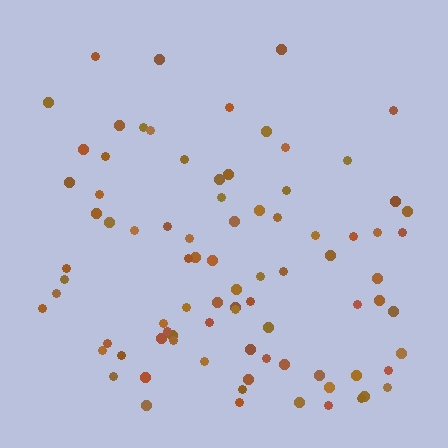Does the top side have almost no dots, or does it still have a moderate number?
Still a moderate number, just noticeably fewer than the bottom.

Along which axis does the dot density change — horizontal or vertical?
Vertical.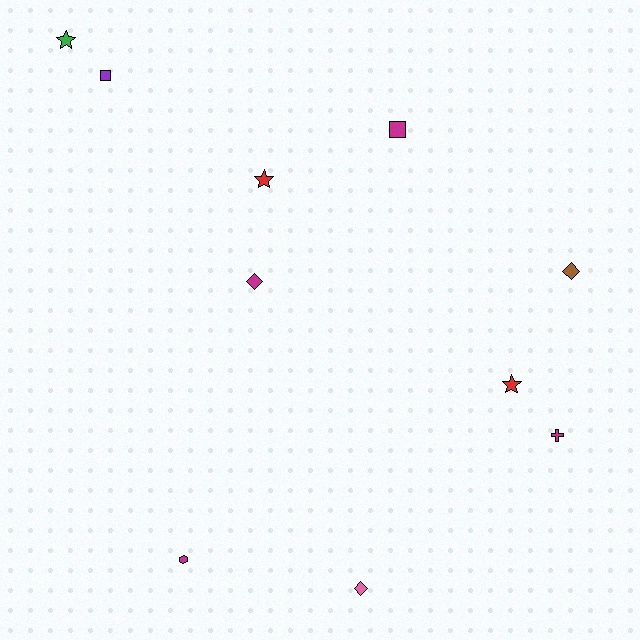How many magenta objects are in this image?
There are 4 magenta objects.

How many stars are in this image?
There are 3 stars.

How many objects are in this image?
There are 10 objects.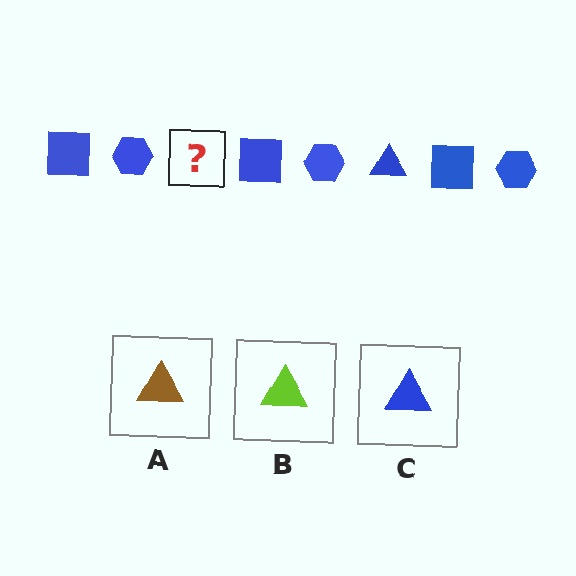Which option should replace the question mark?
Option C.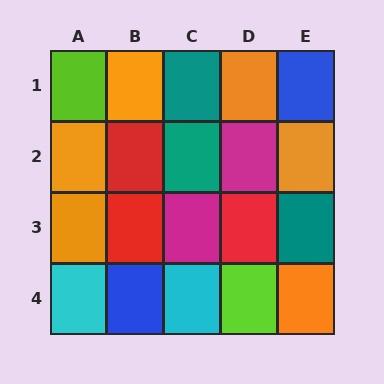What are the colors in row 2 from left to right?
Orange, red, teal, magenta, orange.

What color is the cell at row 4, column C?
Cyan.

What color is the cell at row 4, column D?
Lime.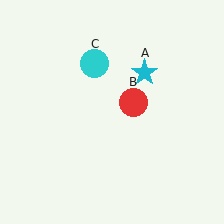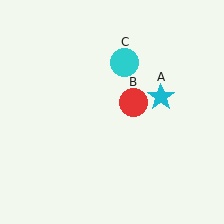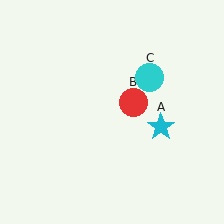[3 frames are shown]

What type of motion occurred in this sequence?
The cyan star (object A), cyan circle (object C) rotated clockwise around the center of the scene.